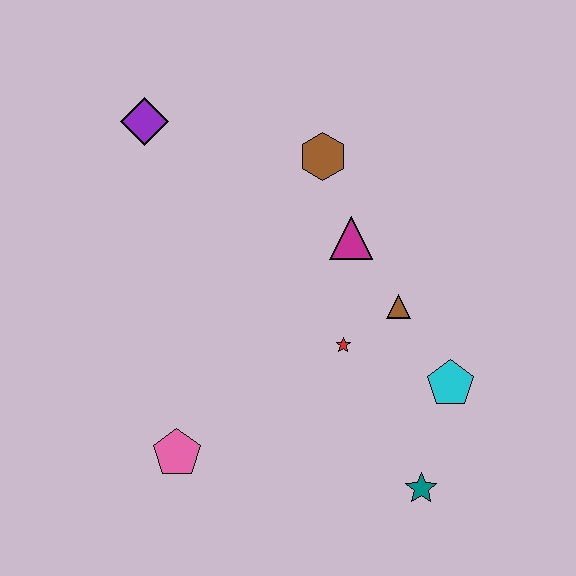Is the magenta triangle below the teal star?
No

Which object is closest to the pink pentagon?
The red star is closest to the pink pentagon.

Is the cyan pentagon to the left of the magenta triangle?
No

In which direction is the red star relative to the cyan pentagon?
The red star is to the left of the cyan pentagon.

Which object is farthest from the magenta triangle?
The pink pentagon is farthest from the magenta triangle.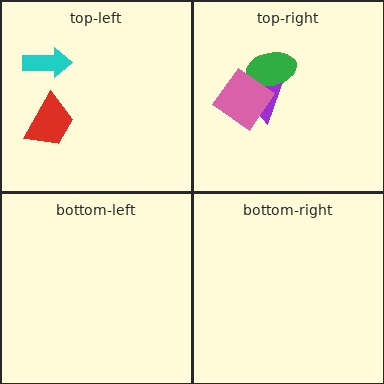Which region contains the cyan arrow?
The top-left region.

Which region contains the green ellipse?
The top-right region.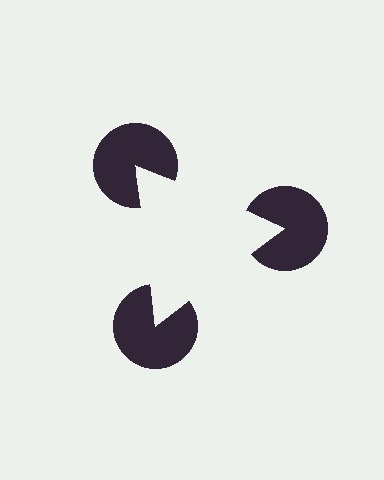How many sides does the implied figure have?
3 sides.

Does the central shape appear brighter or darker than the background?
It typically appears slightly brighter than the background, even though no actual brightness change is drawn.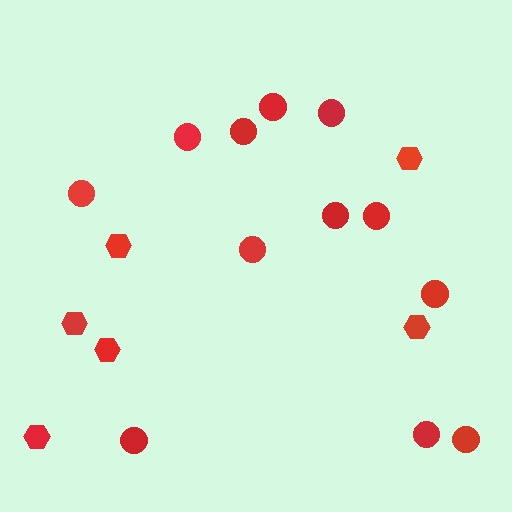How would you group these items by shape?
There are 2 groups: one group of hexagons (6) and one group of circles (12).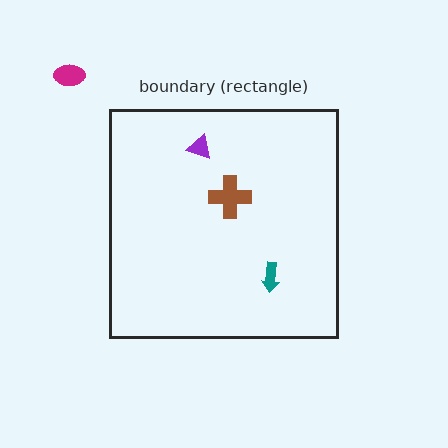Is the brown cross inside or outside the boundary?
Inside.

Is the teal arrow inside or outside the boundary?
Inside.